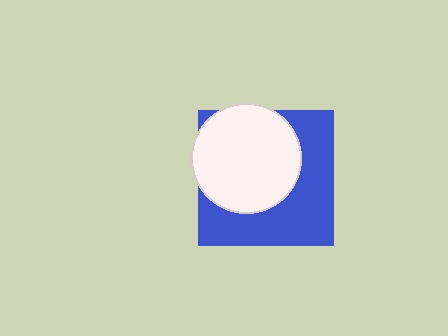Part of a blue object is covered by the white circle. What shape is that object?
It is a square.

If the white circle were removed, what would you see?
You would see the complete blue square.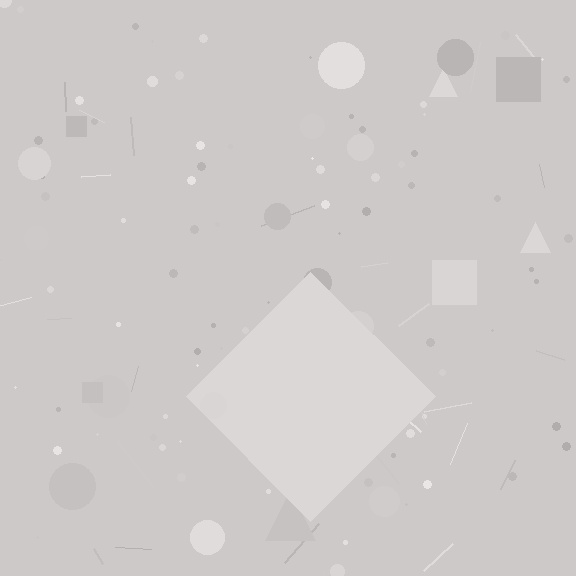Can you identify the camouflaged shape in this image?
The camouflaged shape is a diamond.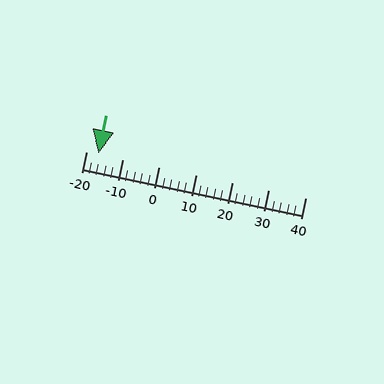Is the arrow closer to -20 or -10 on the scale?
The arrow is closer to -20.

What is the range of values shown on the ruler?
The ruler shows values from -20 to 40.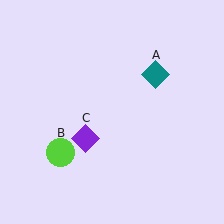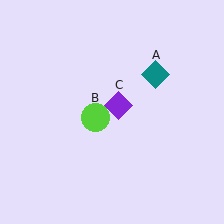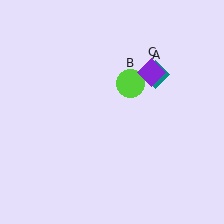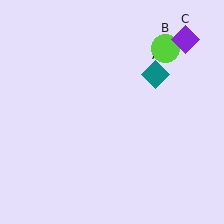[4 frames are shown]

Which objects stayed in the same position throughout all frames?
Teal diamond (object A) remained stationary.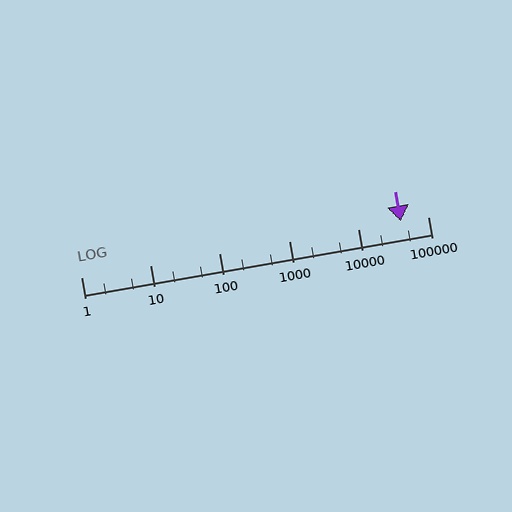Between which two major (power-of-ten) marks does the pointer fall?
The pointer is between 10000 and 100000.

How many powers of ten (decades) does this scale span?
The scale spans 5 decades, from 1 to 100000.